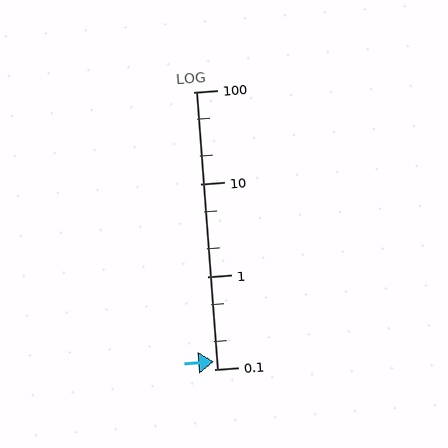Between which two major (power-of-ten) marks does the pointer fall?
The pointer is between 0.1 and 1.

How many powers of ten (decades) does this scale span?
The scale spans 3 decades, from 0.1 to 100.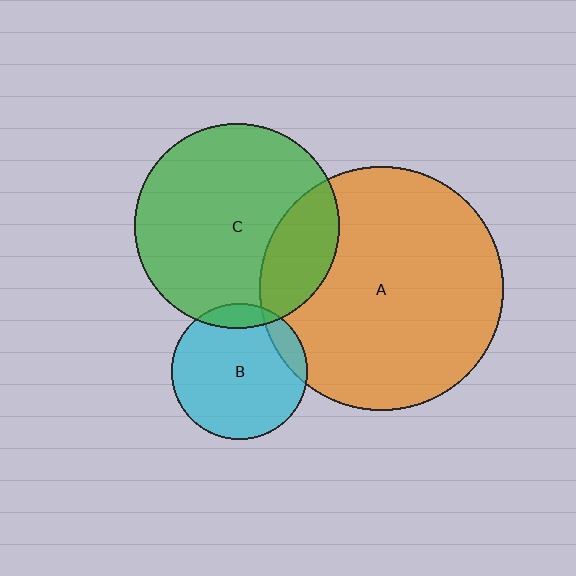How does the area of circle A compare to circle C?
Approximately 1.4 times.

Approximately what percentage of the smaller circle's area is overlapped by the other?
Approximately 10%.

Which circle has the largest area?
Circle A (orange).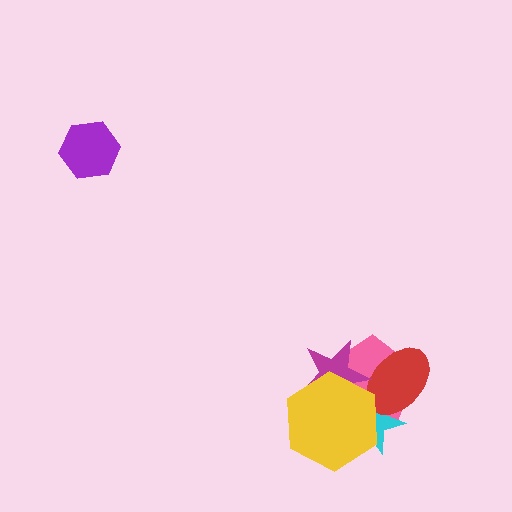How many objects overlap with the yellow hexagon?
4 objects overlap with the yellow hexagon.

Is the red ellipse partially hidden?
Yes, it is partially covered by another shape.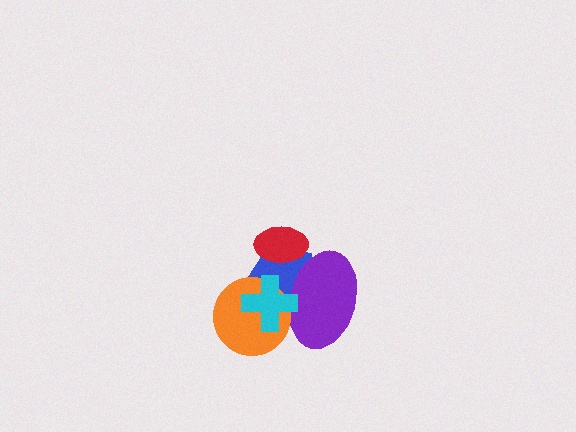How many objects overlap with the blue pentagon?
4 objects overlap with the blue pentagon.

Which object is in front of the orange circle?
The cyan cross is in front of the orange circle.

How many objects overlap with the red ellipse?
2 objects overlap with the red ellipse.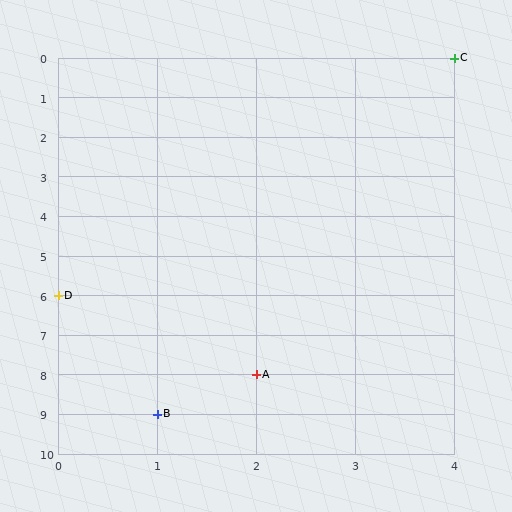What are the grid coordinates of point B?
Point B is at grid coordinates (1, 9).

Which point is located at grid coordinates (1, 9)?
Point B is at (1, 9).